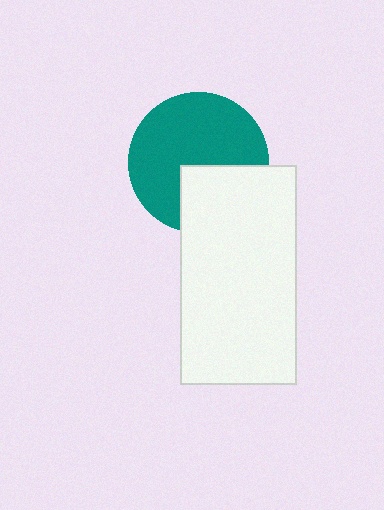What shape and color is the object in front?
The object in front is a white rectangle.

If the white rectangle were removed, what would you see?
You would see the complete teal circle.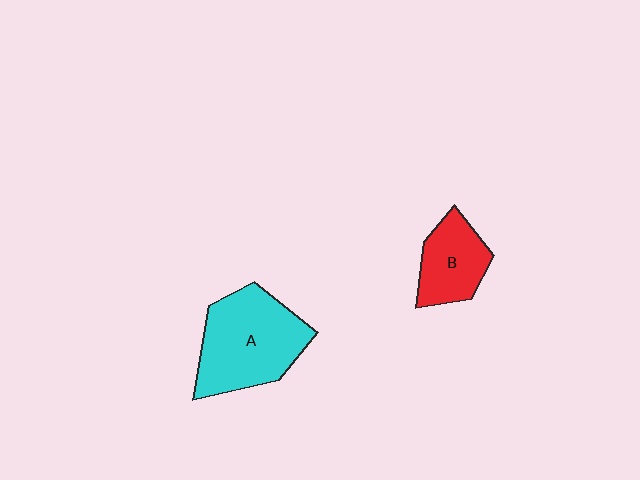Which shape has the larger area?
Shape A (cyan).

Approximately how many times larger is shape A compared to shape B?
Approximately 1.8 times.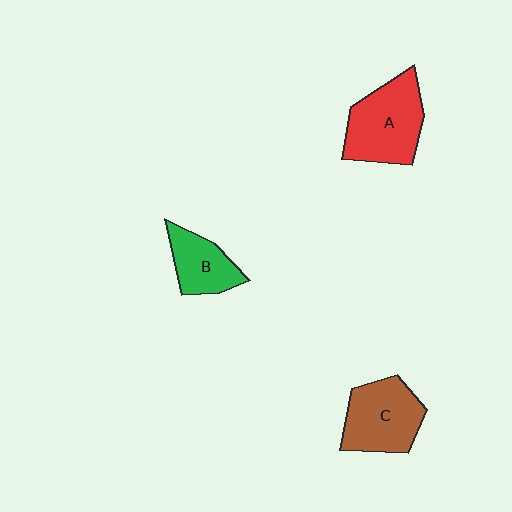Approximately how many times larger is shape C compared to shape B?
Approximately 1.4 times.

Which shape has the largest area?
Shape A (red).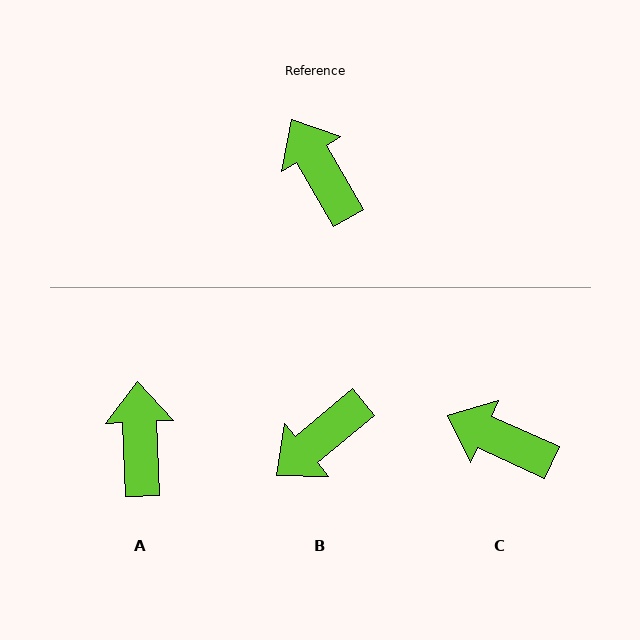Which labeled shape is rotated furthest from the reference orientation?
B, about 100 degrees away.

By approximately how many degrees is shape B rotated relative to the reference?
Approximately 100 degrees counter-clockwise.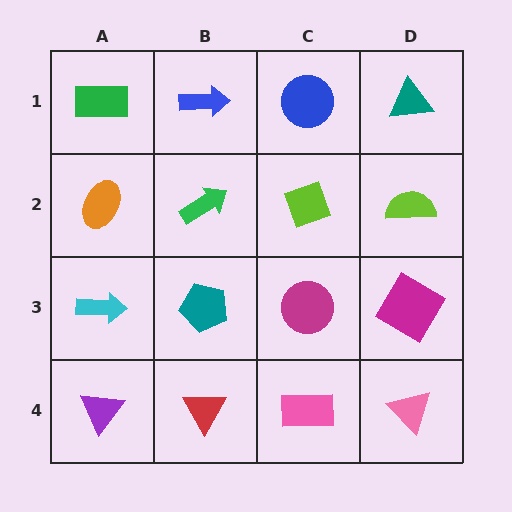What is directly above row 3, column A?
An orange ellipse.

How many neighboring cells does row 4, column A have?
2.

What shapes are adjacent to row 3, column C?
A lime diamond (row 2, column C), a pink rectangle (row 4, column C), a teal pentagon (row 3, column B), a magenta square (row 3, column D).